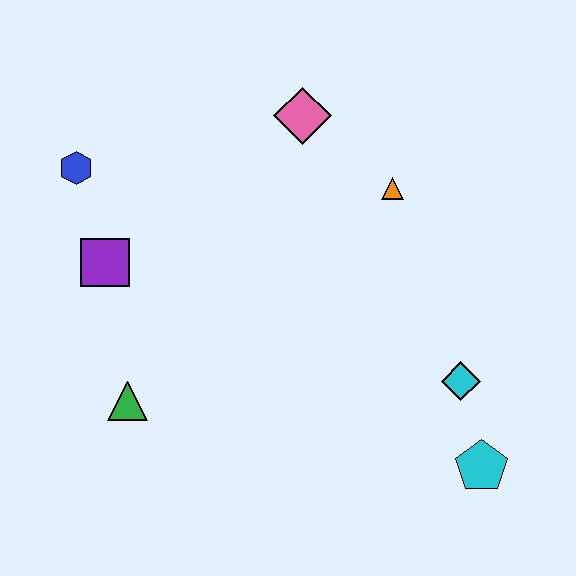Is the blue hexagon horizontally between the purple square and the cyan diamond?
No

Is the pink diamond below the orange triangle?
No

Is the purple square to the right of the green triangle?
No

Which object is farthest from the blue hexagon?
The cyan pentagon is farthest from the blue hexagon.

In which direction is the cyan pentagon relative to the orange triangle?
The cyan pentagon is below the orange triangle.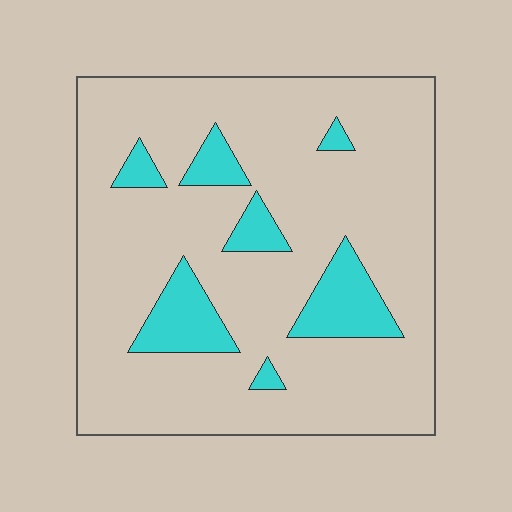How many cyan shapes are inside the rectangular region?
7.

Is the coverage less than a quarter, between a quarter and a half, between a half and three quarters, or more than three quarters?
Less than a quarter.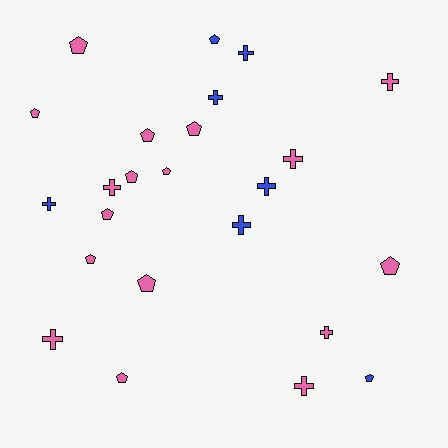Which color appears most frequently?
Pink, with 17 objects.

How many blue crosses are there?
There are 5 blue crosses.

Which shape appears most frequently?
Pentagon, with 13 objects.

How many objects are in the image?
There are 24 objects.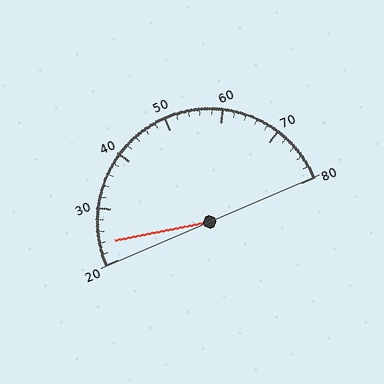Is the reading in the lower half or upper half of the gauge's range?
The reading is in the lower half of the range (20 to 80).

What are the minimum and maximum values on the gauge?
The gauge ranges from 20 to 80.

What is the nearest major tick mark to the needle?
The nearest major tick mark is 20.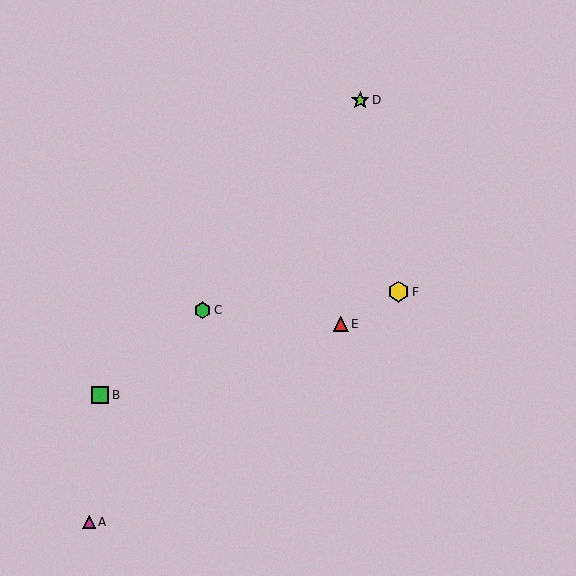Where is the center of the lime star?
The center of the lime star is at (360, 100).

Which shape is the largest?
The yellow hexagon (labeled F) is the largest.